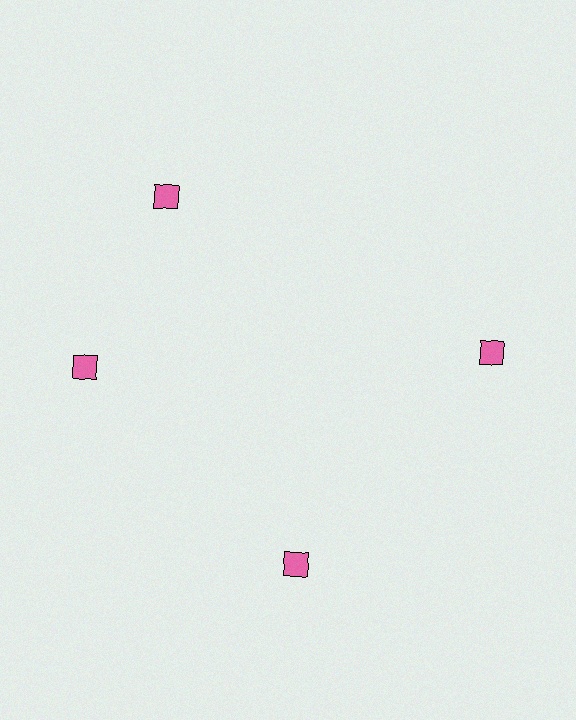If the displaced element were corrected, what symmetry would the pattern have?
It would have 4-fold rotational symmetry — the pattern would map onto itself every 90 degrees.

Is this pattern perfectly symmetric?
No. The 4 pink diamonds are arranged in a ring, but one element near the 12 o'clock position is rotated out of alignment along the ring, breaking the 4-fold rotational symmetry.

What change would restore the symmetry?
The symmetry would be restored by rotating it back into even spacing with its neighbors so that all 4 diamonds sit at equal angles and equal distance from the center.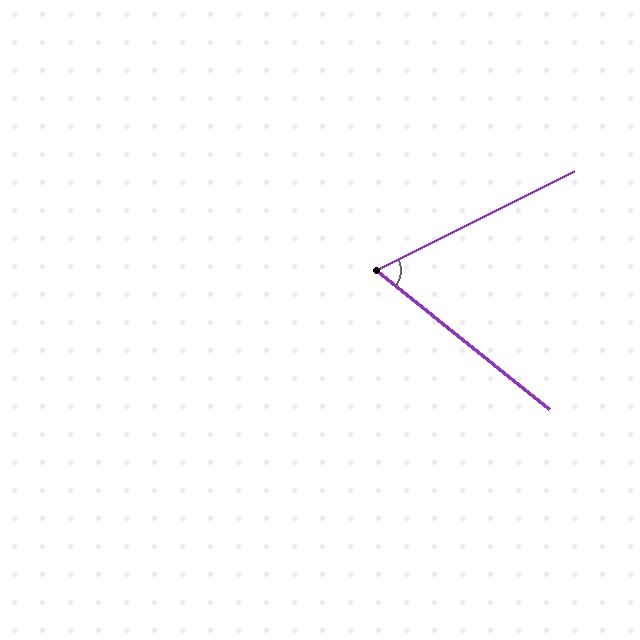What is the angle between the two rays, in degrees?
Approximately 65 degrees.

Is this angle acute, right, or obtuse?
It is acute.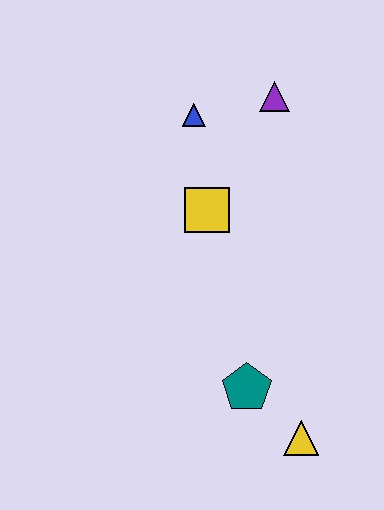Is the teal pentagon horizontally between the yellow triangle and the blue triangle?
Yes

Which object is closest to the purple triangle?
The blue triangle is closest to the purple triangle.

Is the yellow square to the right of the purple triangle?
No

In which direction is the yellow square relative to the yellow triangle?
The yellow square is above the yellow triangle.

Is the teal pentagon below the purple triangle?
Yes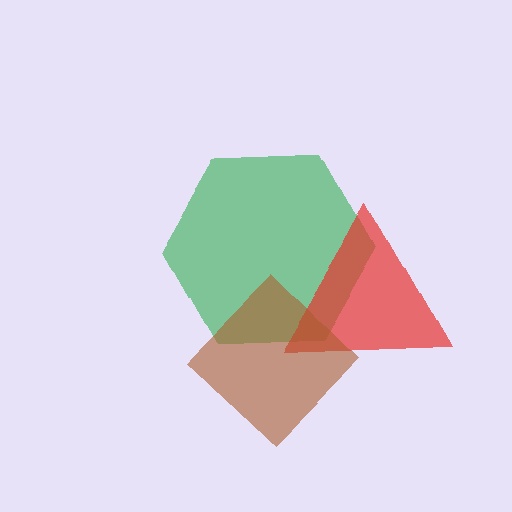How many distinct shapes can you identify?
There are 3 distinct shapes: a green hexagon, a red triangle, a brown diamond.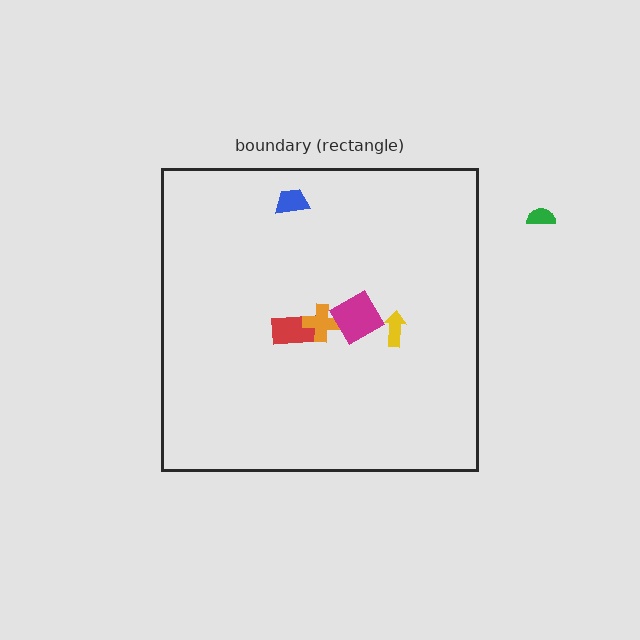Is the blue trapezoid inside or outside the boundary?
Inside.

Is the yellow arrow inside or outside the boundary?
Inside.